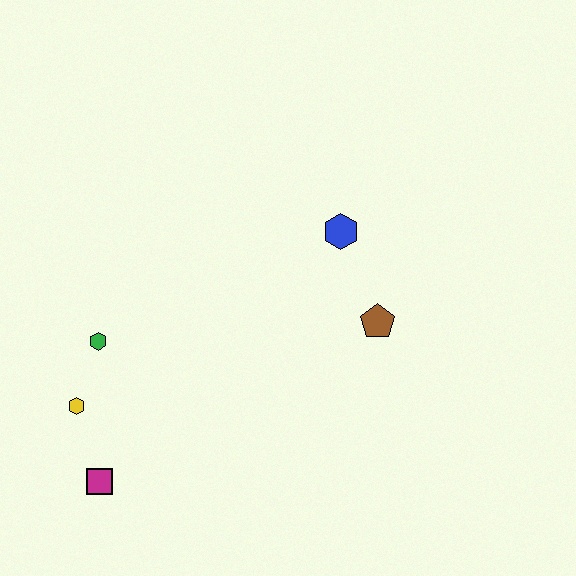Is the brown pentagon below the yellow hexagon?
No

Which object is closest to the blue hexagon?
The brown pentagon is closest to the blue hexagon.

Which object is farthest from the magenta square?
The blue hexagon is farthest from the magenta square.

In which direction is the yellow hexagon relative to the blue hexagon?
The yellow hexagon is to the left of the blue hexagon.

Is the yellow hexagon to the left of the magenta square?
Yes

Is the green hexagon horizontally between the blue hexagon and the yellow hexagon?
Yes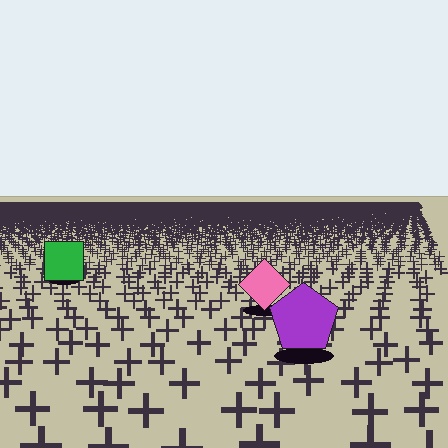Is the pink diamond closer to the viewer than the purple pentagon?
No. The purple pentagon is closer — you can tell from the texture gradient: the ground texture is coarser near it.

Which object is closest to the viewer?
The purple pentagon is closest. The texture marks near it are larger and more spread out.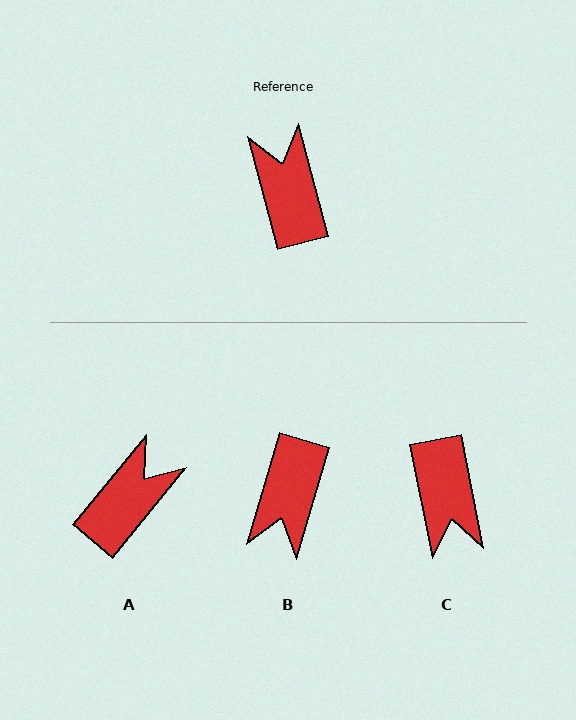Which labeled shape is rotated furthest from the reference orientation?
C, about 177 degrees away.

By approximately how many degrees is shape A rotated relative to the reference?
Approximately 54 degrees clockwise.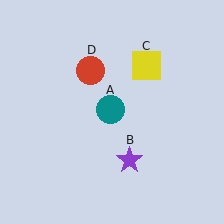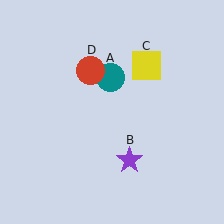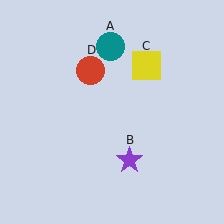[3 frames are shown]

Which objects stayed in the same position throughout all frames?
Purple star (object B) and yellow square (object C) and red circle (object D) remained stationary.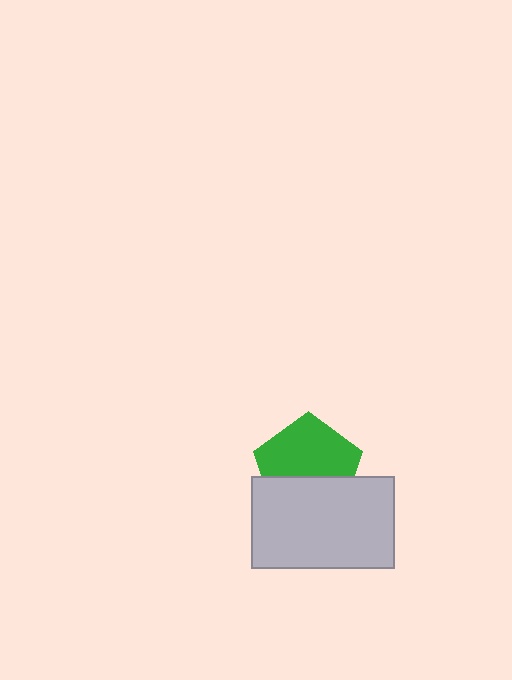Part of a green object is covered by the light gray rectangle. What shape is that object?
It is a pentagon.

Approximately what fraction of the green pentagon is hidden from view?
Roughly 41% of the green pentagon is hidden behind the light gray rectangle.